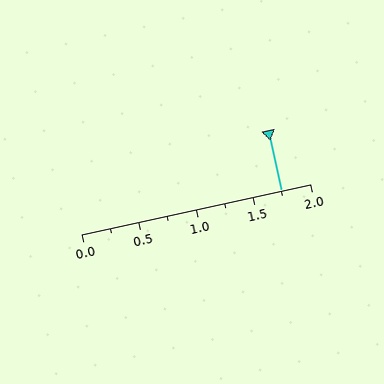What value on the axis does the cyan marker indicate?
The marker indicates approximately 1.75.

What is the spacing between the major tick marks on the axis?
The major ticks are spaced 0.5 apart.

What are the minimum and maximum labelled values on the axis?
The axis runs from 0.0 to 2.0.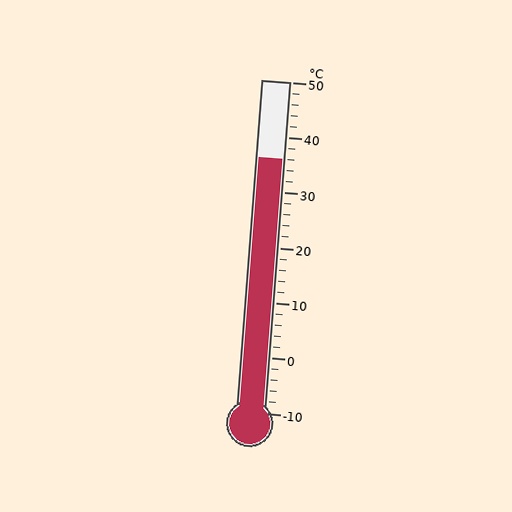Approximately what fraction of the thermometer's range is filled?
The thermometer is filled to approximately 75% of its range.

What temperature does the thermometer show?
The thermometer shows approximately 36°C.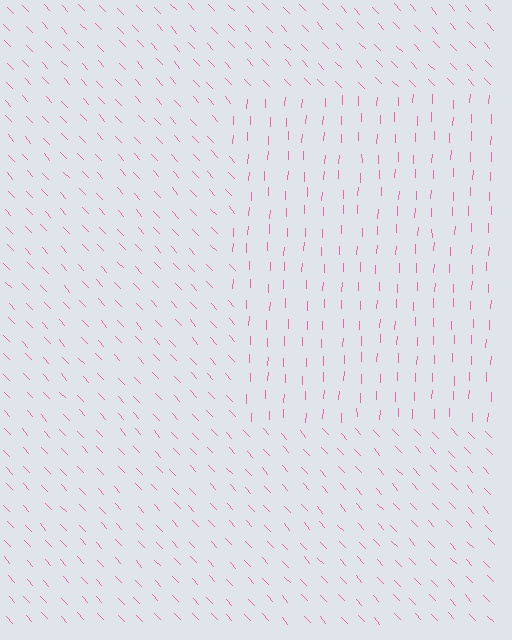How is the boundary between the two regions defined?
The boundary is defined purely by a change in line orientation (approximately 45 degrees difference). All lines are the same color and thickness.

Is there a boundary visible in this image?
Yes, there is a texture boundary formed by a change in line orientation.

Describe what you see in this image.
The image is filled with small pink line segments. A rectangle region in the image has lines oriented differently from the surrounding lines, creating a visible texture boundary.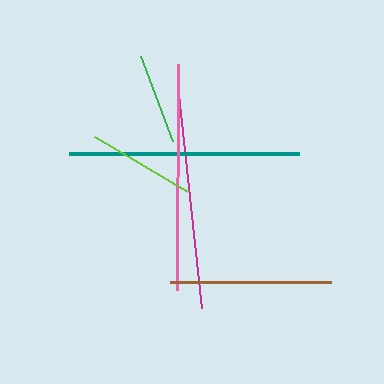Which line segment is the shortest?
The green line is the shortest at approximately 91 pixels.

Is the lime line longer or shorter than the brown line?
The brown line is longer than the lime line.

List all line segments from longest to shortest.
From longest to shortest: teal, pink, magenta, brown, lime, green.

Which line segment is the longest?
The teal line is the longest at approximately 230 pixels.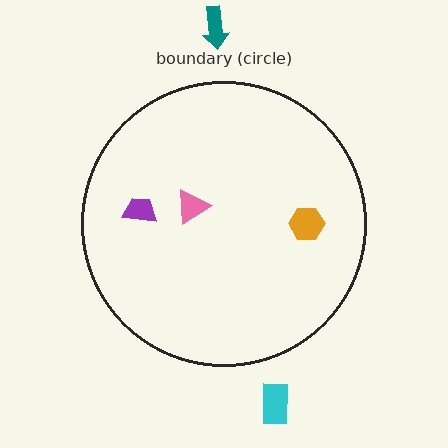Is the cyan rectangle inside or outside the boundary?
Outside.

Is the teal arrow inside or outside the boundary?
Outside.